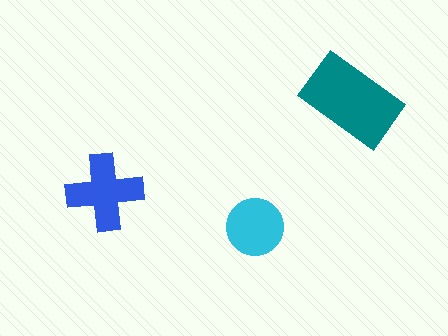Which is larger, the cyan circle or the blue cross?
The blue cross.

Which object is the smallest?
The cyan circle.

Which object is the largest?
The teal rectangle.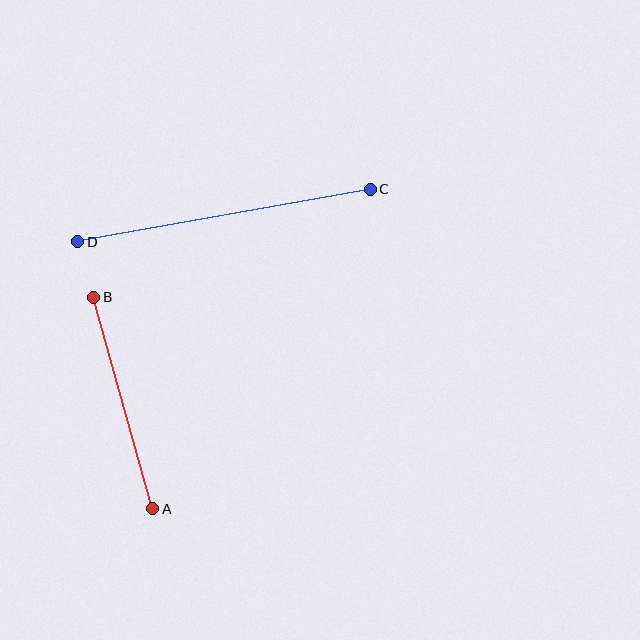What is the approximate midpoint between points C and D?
The midpoint is at approximately (224, 215) pixels.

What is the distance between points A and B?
The distance is approximately 220 pixels.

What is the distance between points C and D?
The distance is approximately 297 pixels.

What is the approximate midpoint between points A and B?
The midpoint is at approximately (123, 403) pixels.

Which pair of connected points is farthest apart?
Points C and D are farthest apart.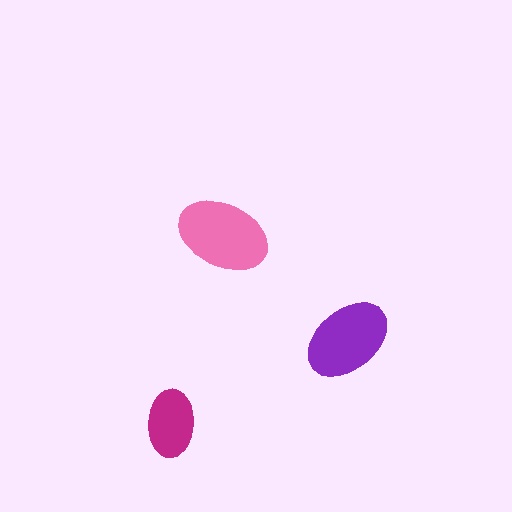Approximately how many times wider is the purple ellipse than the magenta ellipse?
About 1.5 times wider.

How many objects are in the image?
There are 3 objects in the image.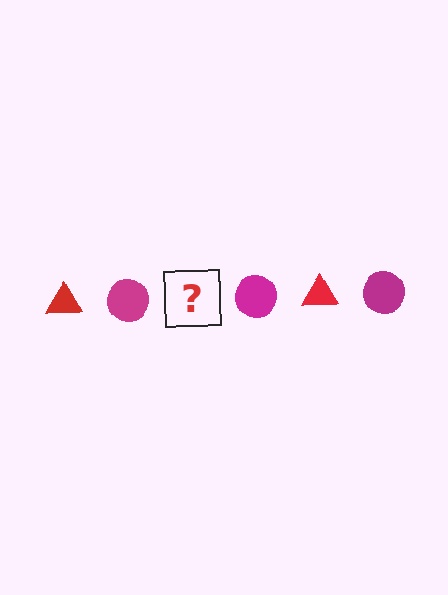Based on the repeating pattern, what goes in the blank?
The blank should be a red triangle.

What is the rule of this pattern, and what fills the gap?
The rule is that the pattern alternates between red triangle and magenta circle. The gap should be filled with a red triangle.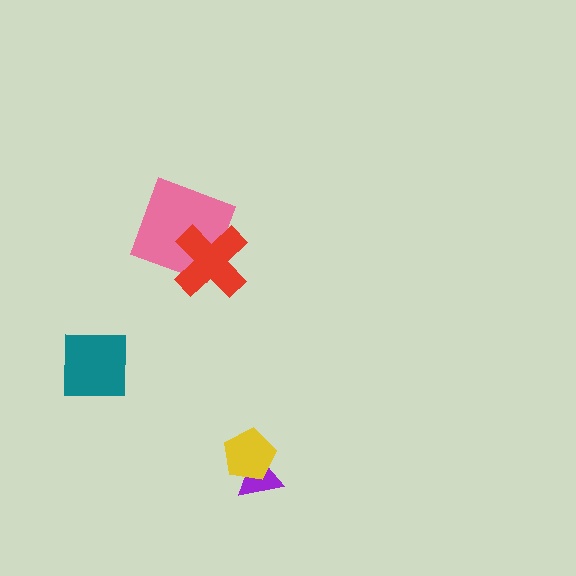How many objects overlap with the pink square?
1 object overlaps with the pink square.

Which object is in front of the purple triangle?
The yellow pentagon is in front of the purple triangle.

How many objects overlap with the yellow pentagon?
1 object overlaps with the yellow pentagon.